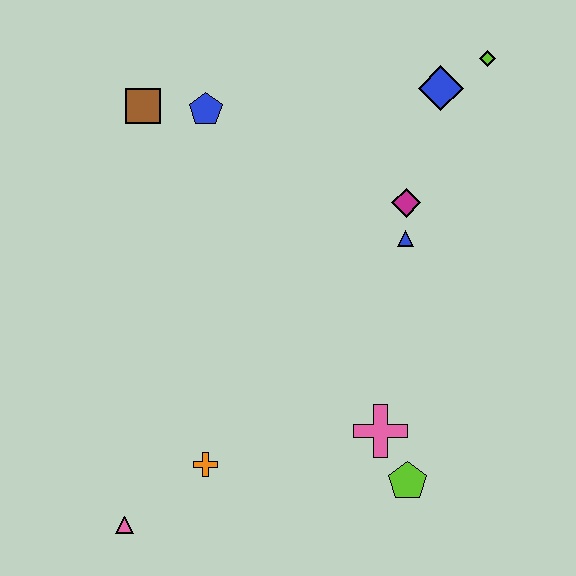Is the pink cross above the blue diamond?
No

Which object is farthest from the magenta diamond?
The pink triangle is farthest from the magenta diamond.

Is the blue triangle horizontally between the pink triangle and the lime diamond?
Yes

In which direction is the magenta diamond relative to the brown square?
The magenta diamond is to the right of the brown square.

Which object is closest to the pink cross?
The lime pentagon is closest to the pink cross.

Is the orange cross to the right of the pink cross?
No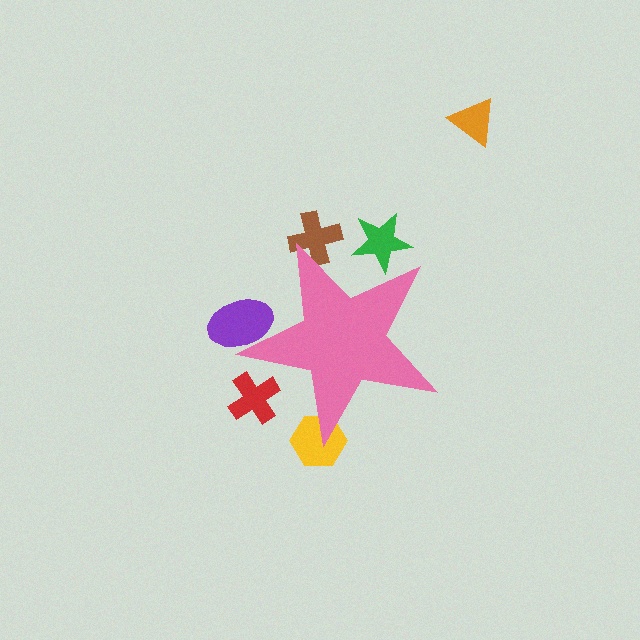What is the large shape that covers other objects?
A pink star.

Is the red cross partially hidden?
Yes, the red cross is partially hidden behind the pink star.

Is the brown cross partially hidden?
Yes, the brown cross is partially hidden behind the pink star.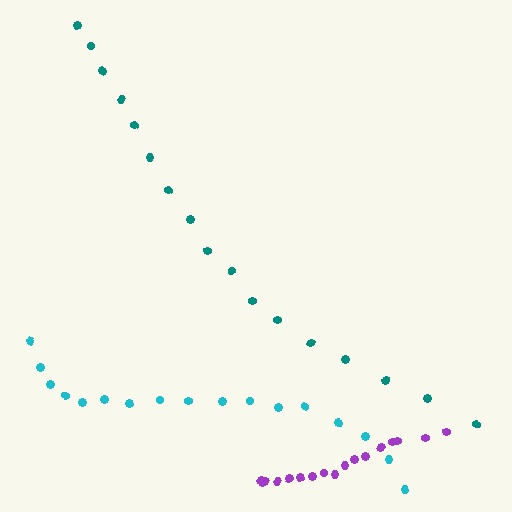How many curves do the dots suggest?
There are 3 distinct paths.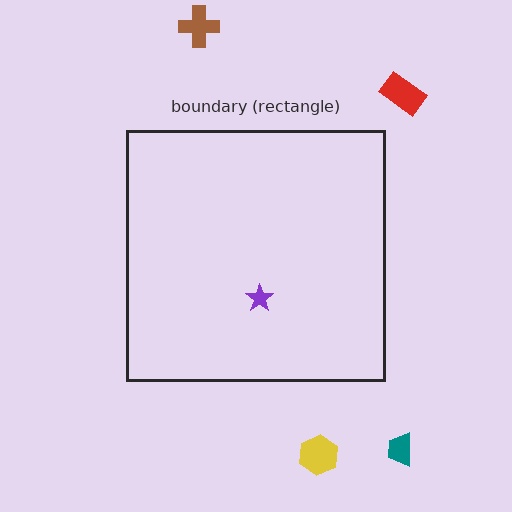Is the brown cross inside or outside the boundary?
Outside.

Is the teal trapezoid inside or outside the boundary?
Outside.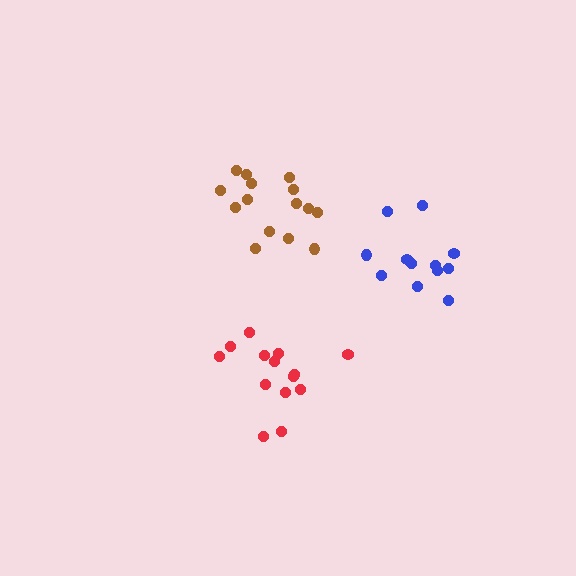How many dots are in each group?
Group 1: 15 dots, Group 2: 14 dots, Group 3: 12 dots (41 total).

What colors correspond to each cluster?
The clusters are colored: brown, red, blue.